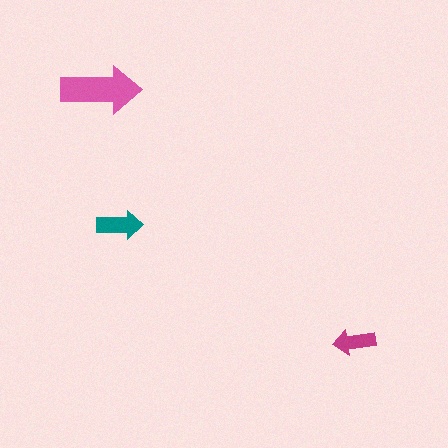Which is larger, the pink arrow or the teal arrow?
The pink one.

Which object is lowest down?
The magenta arrow is bottommost.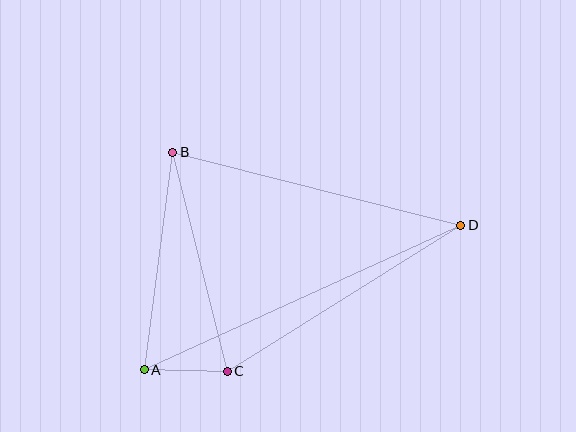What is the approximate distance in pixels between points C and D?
The distance between C and D is approximately 275 pixels.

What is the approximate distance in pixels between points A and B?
The distance between A and B is approximately 219 pixels.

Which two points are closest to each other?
Points A and C are closest to each other.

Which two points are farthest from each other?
Points A and D are farthest from each other.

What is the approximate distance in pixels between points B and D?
The distance between B and D is approximately 297 pixels.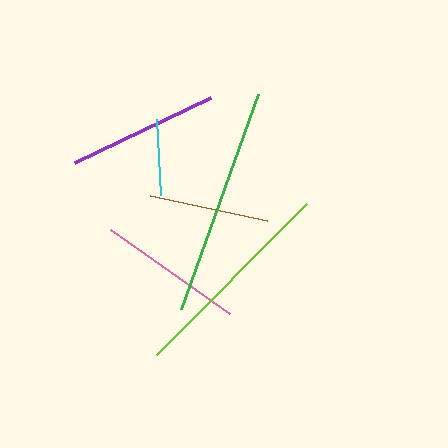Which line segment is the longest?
The green line is the longest at approximately 228 pixels.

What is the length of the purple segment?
The purple segment is approximately 151 pixels long.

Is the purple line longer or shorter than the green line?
The green line is longer than the purple line.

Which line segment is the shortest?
The cyan line is the shortest at approximately 76 pixels.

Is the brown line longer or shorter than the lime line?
The lime line is longer than the brown line.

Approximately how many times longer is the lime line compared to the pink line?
The lime line is approximately 1.5 times the length of the pink line.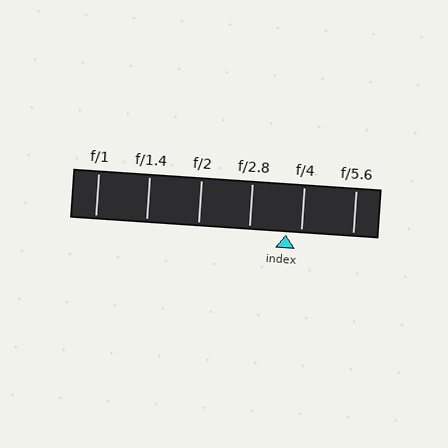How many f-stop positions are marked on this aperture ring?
There are 6 f-stop positions marked.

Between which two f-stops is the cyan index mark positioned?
The index mark is between f/2.8 and f/4.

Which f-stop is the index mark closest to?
The index mark is closest to f/4.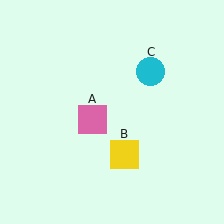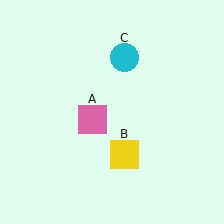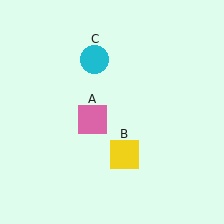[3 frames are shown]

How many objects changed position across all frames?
1 object changed position: cyan circle (object C).